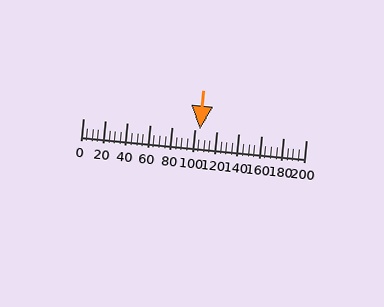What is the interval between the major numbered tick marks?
The major tick marks are spaced 20 units apart.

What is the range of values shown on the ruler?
The ruler shows values from 0 to 200.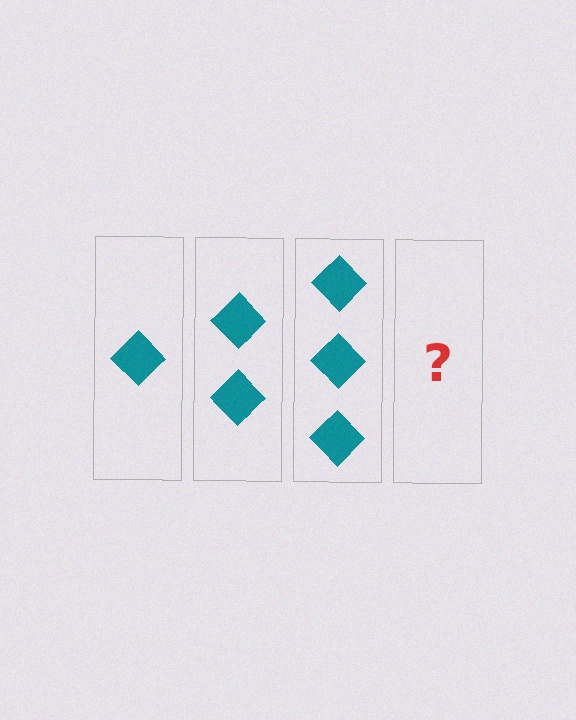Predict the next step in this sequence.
The next step is 4 diamonds.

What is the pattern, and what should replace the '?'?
The pattern is that each step adds one more diamond. The '?' should be 4 diamonds.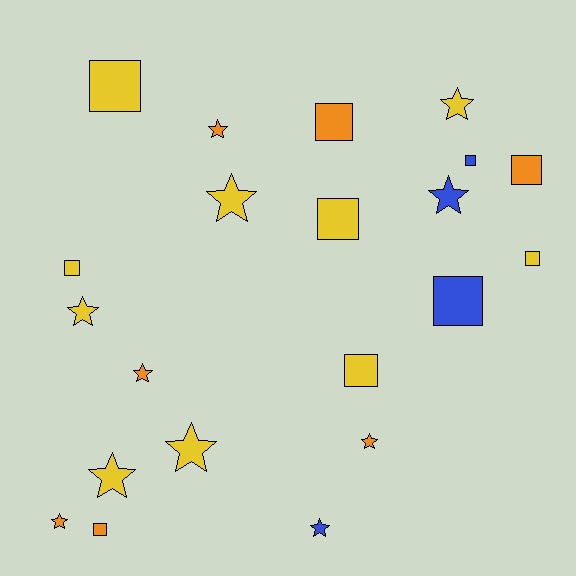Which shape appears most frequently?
Star, with 11 objects.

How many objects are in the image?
There are 21 objects.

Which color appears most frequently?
Yellow, with 10 objects.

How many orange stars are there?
There are 4 orange stars.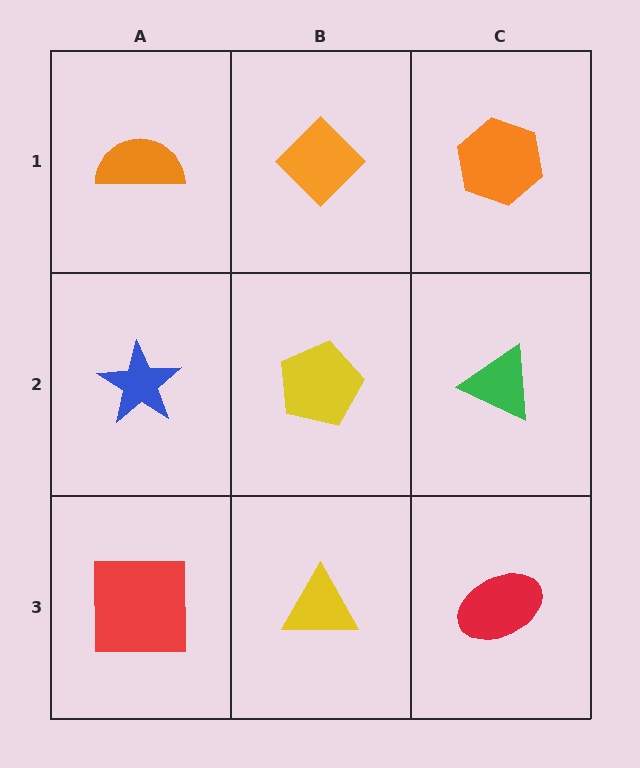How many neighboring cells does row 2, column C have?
3.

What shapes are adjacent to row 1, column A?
A blue star (row 2, column A), an orange diamond (row 1, column B).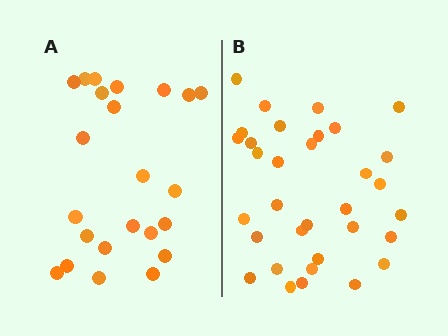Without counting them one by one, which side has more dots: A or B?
Region B (the right region) has more dots.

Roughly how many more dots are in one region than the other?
Region B has roughly 10 or so more dots than region A.